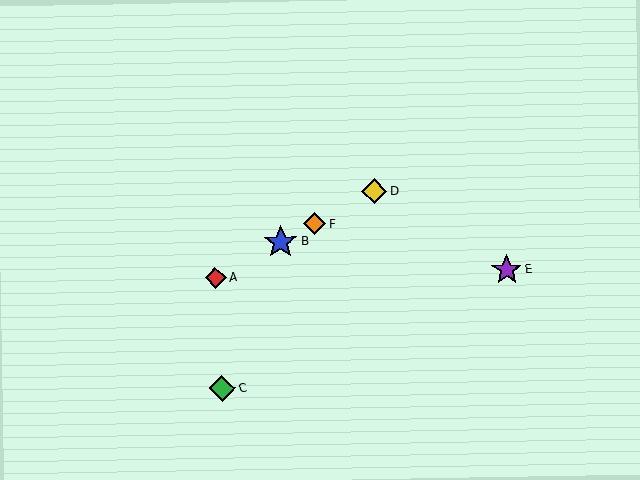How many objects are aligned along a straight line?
4 objects (A, B, D, F) are aligned along a straight line.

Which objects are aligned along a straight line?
Objects A, B, D, F are aligned along a straight line.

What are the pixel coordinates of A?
Object A is at (215, 277).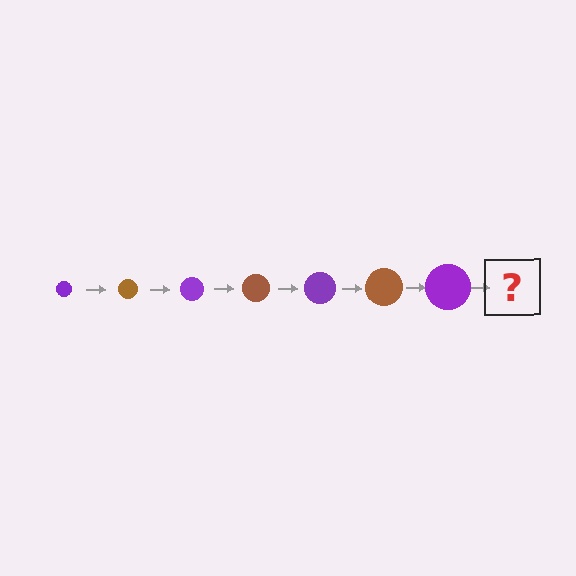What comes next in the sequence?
The next element should be a brown circle, larger than the previous one.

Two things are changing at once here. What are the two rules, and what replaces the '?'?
The two rules are that the circle grows larger each step and the color cycles through purple and brown. The '?' should be a brown circle, larger than the previous one.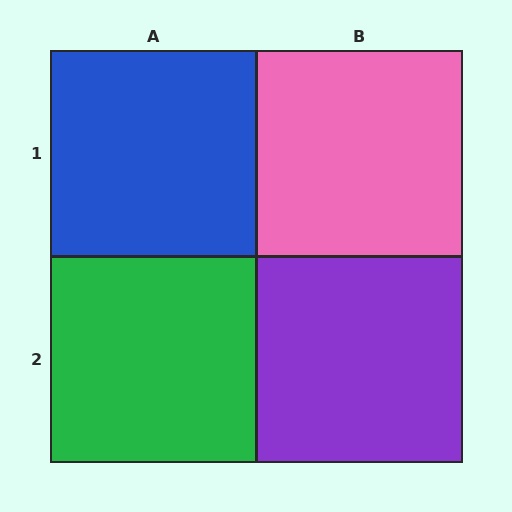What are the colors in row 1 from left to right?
Blue, pink.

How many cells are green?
1 cell is green.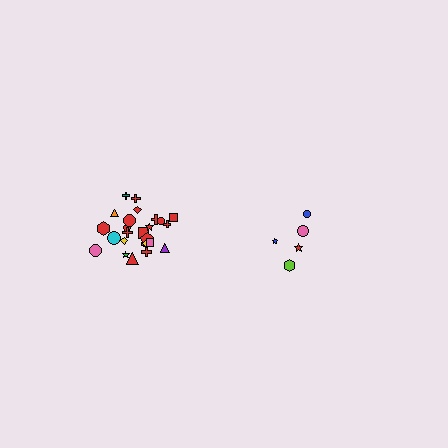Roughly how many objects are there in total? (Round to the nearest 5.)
Roughly 30 objects in total.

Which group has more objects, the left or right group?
The left group.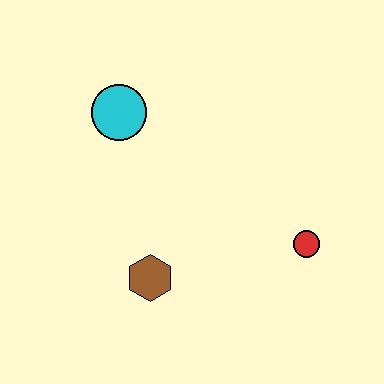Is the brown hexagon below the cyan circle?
Yes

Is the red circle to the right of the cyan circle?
Yes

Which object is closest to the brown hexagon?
The red circle is closest to the brown hexagon.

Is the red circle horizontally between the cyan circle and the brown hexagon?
No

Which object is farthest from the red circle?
The cyan circle is farthest from the red circle.